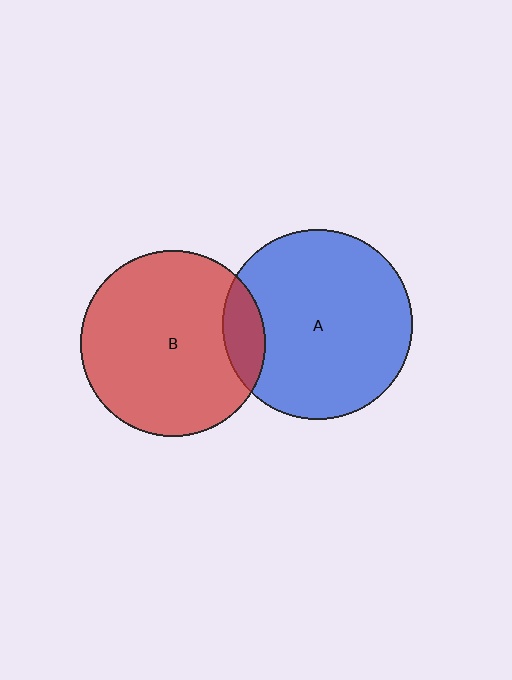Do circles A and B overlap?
Yes.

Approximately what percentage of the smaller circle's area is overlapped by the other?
Approximately 10%.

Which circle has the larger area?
Circle A (blue).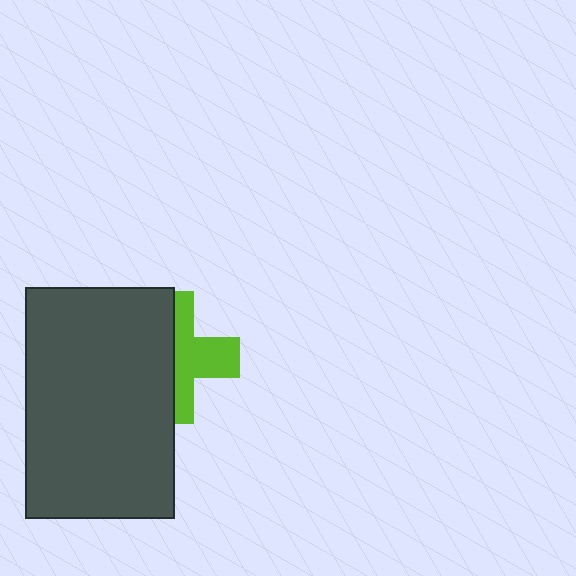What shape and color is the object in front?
The object in front is a dark gray rectangle.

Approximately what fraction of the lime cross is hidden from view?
Roughly 53% of the lime cross is hidden behind the dark gray rectangle.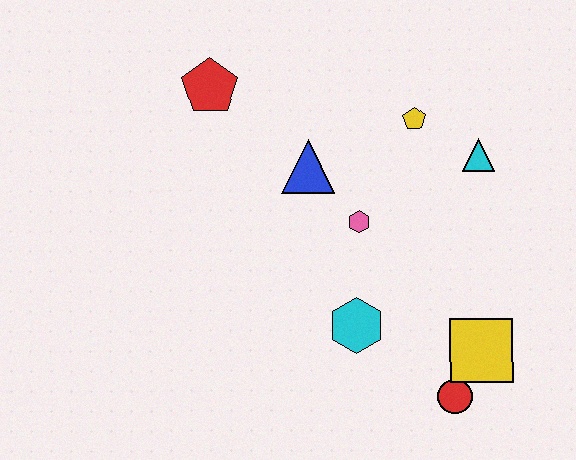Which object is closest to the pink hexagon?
The blue triangle is closest to the pink hexagon.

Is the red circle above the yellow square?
No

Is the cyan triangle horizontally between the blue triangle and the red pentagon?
No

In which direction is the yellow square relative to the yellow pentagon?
The yellow square is below the yellow pentagon.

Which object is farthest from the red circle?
The red pentagon is farthest from the red circle.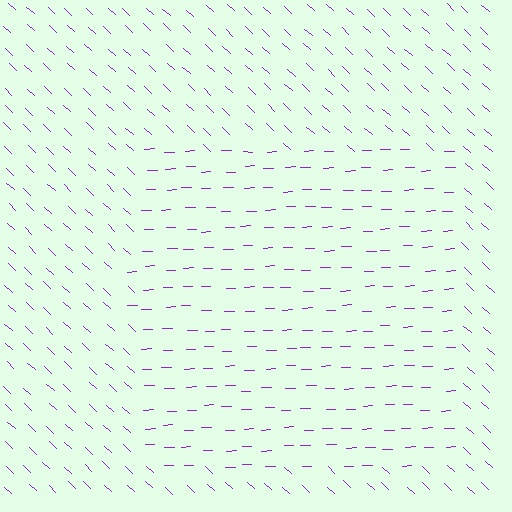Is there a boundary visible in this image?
Yes, there is a texture boundary formed by a change in line orientation.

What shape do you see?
I see a rectangle.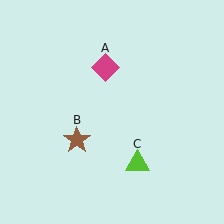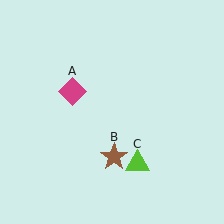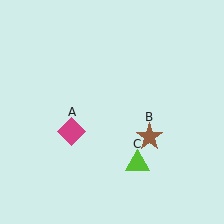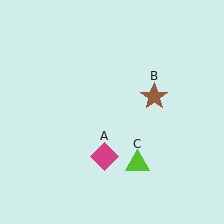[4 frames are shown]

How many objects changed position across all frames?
2 objects changed position: magenta diamond (object A), brown star (object B).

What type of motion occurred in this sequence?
The magenta diamond (object A), brown star (object B) rotated counterclockwise around the center of the scene.